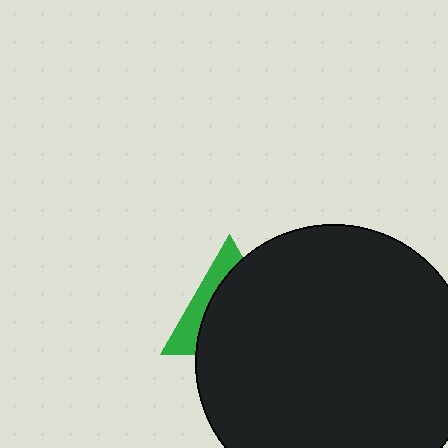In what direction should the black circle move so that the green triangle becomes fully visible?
The black circle should move right. That is the shortest direction to clear the overlap and leave the green triangle fully visible.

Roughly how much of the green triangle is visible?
A small part of it is visible (roughly 30%).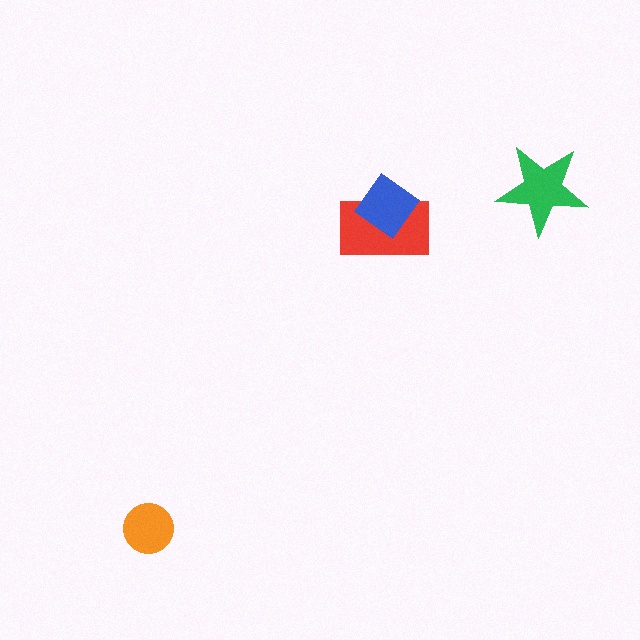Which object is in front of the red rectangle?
The blue diamond is in front of the red rectangle.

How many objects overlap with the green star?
0 objects overlap with the green star.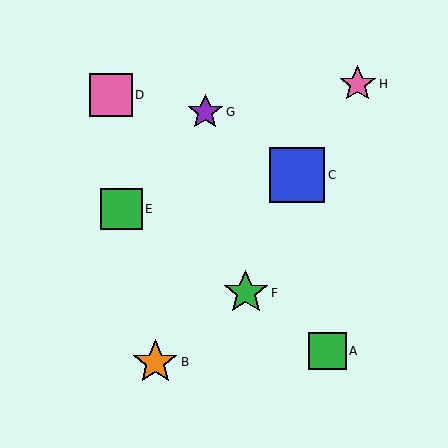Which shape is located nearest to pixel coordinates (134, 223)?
The green square (labeled E) at (121, 209) is nearest to that location.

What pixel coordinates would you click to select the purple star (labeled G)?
Click at (205, 112) to select the purple star G.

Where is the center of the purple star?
The center of the purple star is at (205, 112).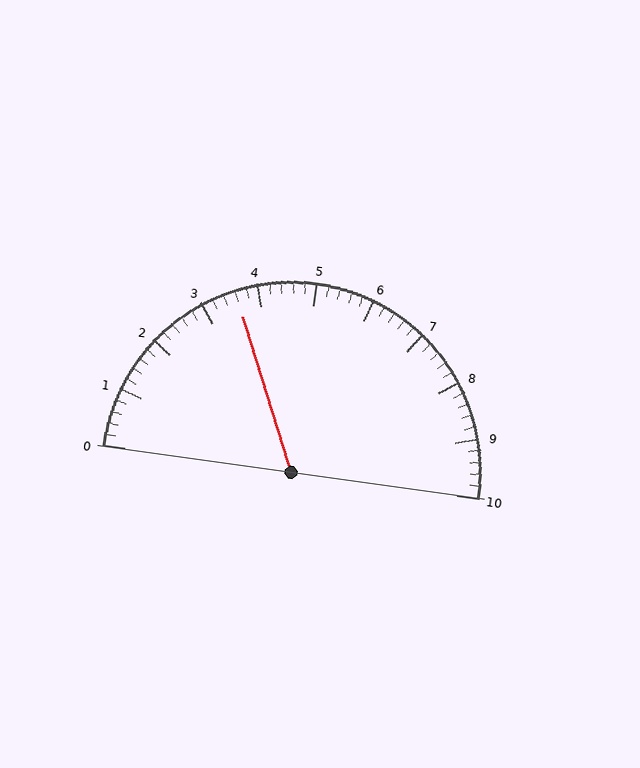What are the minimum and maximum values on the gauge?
The gauge ranges from 0 to 10.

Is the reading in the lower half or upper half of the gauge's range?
The reading is in the lower half of the range (0 to 10).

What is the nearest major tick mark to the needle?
The nearest major tick mark is 4.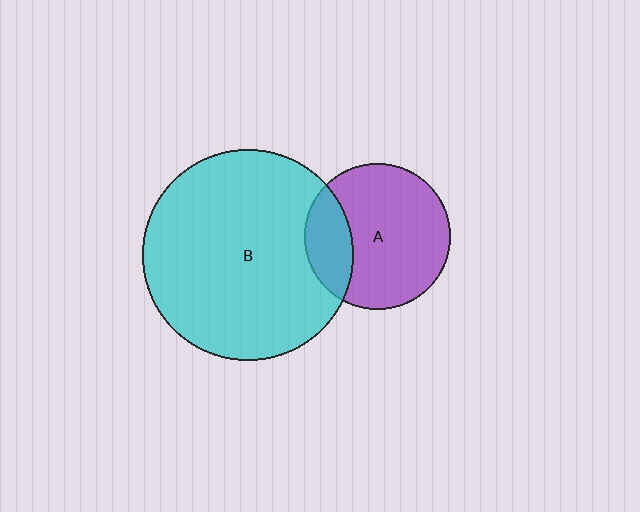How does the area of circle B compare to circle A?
Approximately 2.1 times.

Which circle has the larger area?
Circle B (cyan).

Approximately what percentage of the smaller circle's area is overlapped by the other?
Approximately 25%.